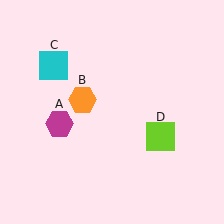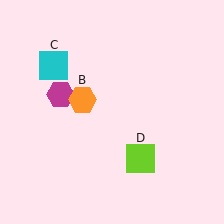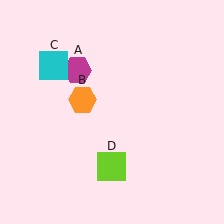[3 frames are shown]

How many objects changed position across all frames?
2 objects changed position: magenta hexagon (object A), lime square (object D).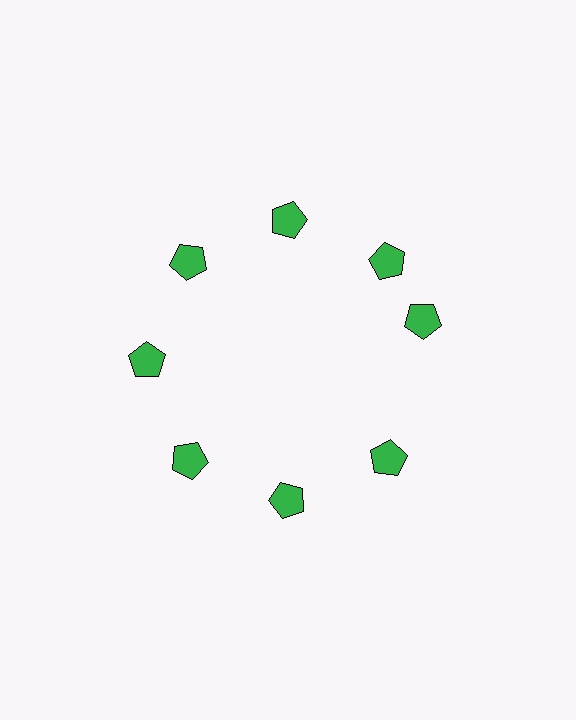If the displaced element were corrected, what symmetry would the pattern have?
It would have 8-fold rotational symmetry — the pattern would map onto itself every 45 degrees.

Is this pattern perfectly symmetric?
No. The 8 green pentagons are arranged in a ring, but one element near the 3 o'clock position is rotated out of alignment along the ring, breaking the 8-fold rotational symmetry.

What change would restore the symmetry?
The symmetry would be restored by rotating it back into even spacing with its neighbors so that all 8 pentagons sit at equal angles and equal distance from the center.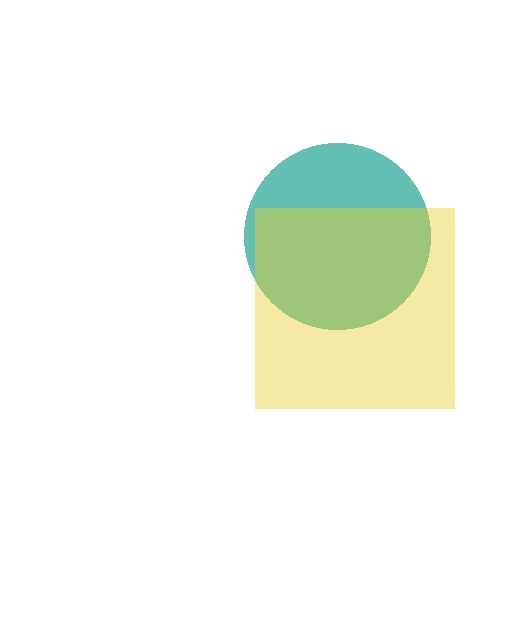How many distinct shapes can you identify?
There are 2 distinct shapes: a teal circle, a yellow square.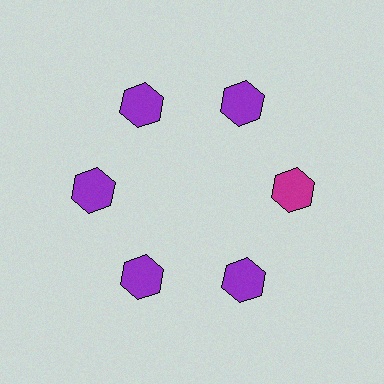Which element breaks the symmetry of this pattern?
The magenta hexagon at roughly the 3 o'clock position breaks the symmetry. All other shapes are purple hexagons.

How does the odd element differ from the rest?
It has a different color: magenta instead of purple.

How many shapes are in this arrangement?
There are 6 shapes arranged in a ring pattern.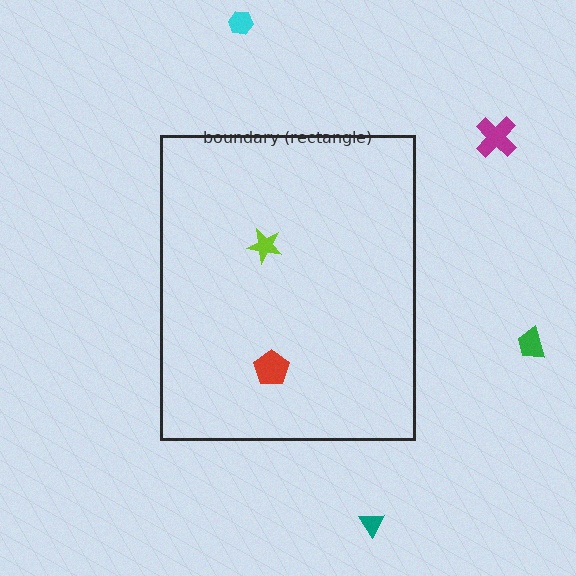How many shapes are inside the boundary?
2 inside, 4 outside.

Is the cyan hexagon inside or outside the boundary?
Outside.